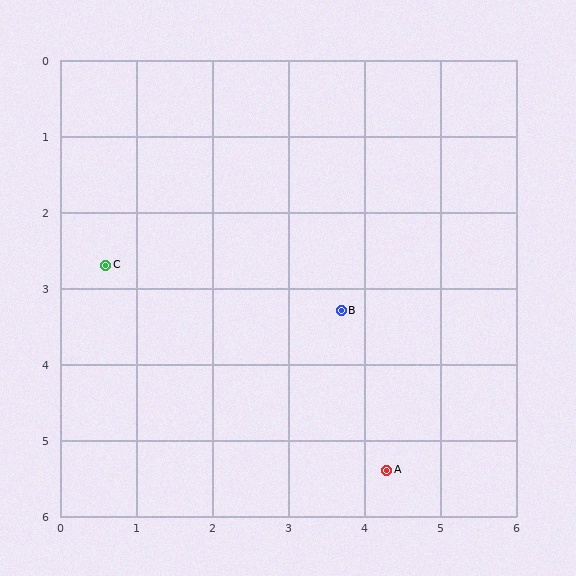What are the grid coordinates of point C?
Point C is at approximately (0.6, 2.7).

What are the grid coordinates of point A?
Point A is at approximately (4.3, 5.4).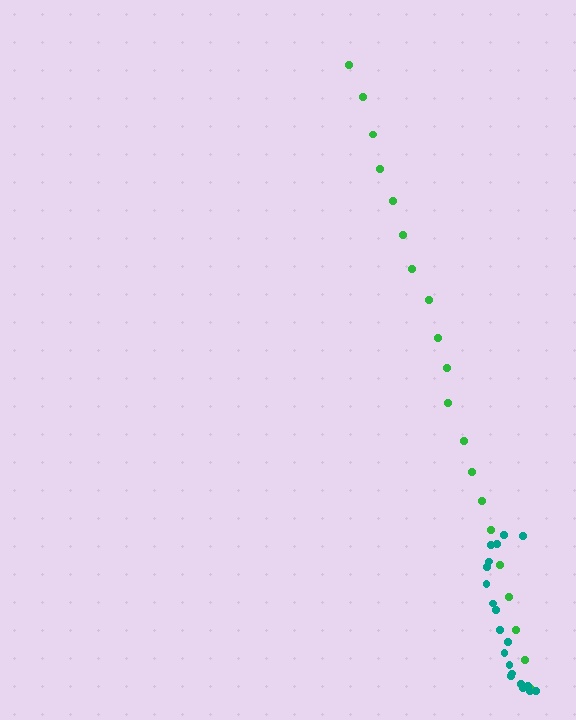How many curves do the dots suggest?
There are 2 distinct paths.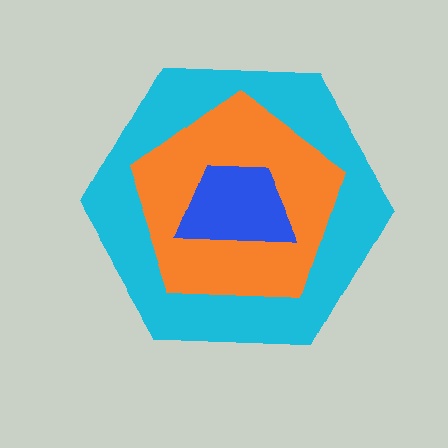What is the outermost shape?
The cyan hexagon.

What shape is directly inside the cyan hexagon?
The orange pentagon.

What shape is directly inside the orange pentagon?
The blue trapezoid.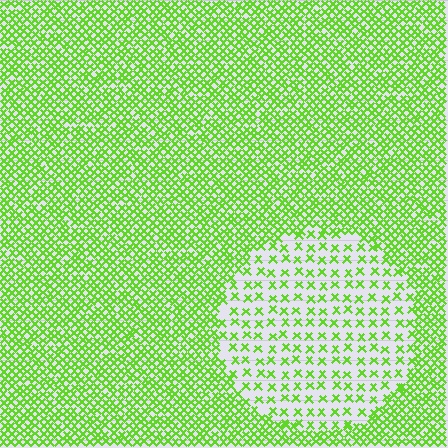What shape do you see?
I see a circle.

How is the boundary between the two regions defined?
The boundary is defined by a change in element density (approximately 2.6x ratio). All elements are the same color, size, and shape.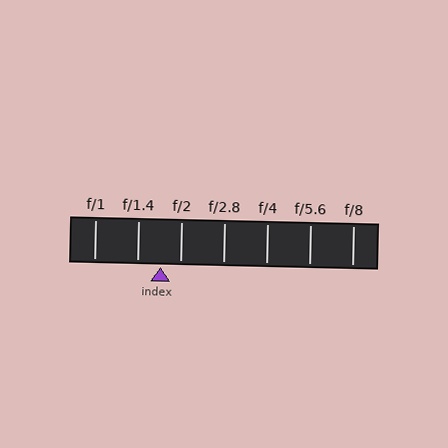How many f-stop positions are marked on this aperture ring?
There are 7 f-stop positions marked.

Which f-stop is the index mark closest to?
The index mark is closest to f/2.